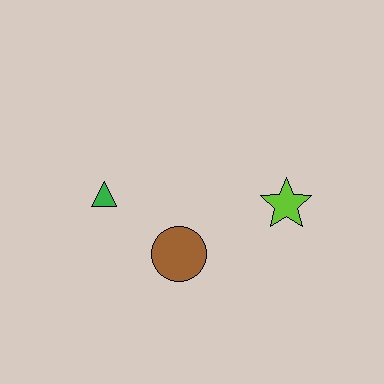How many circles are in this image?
There is 1 circle.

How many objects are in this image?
There are 3 objects.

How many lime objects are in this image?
There is 1 lime object.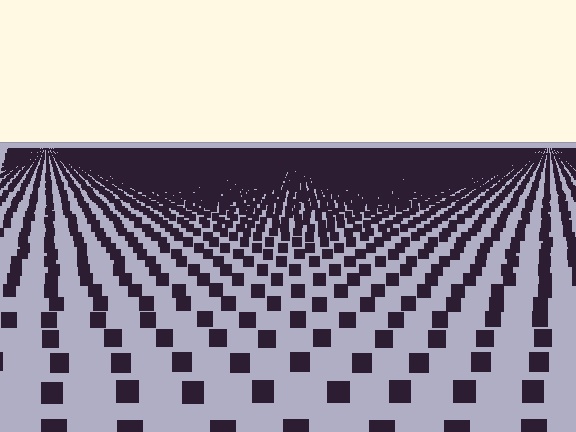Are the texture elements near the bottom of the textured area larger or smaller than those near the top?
Larger. Near the bottom, elements are closer to the viewer and appear at a bigger on-screen size.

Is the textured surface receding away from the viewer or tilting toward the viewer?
The surface is receding away from the viewer. Texture elements get smaller and denser toward the top.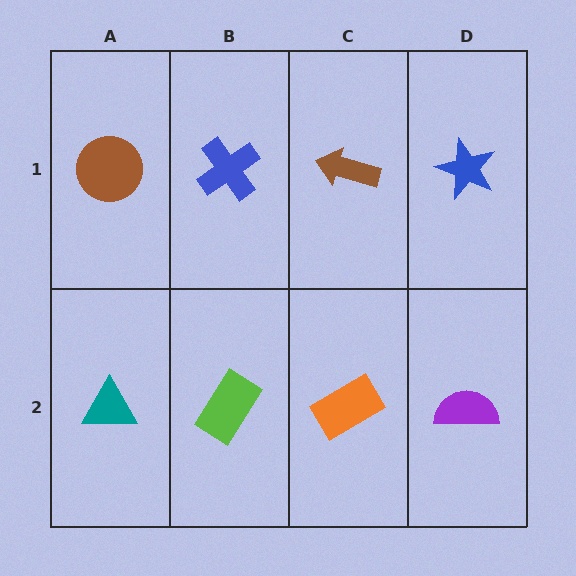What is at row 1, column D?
A blue star.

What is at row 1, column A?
A brown circle.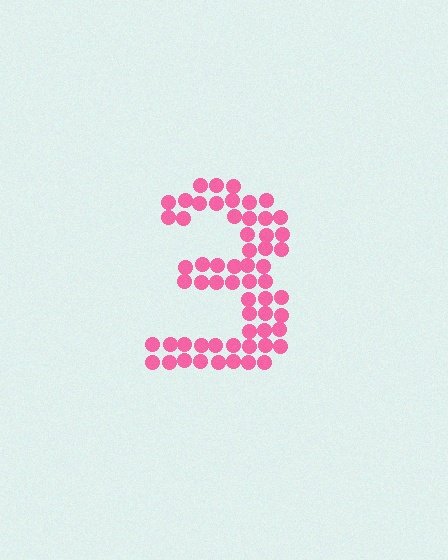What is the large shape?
The large shape is the digit 3.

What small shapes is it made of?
It is made of small circles.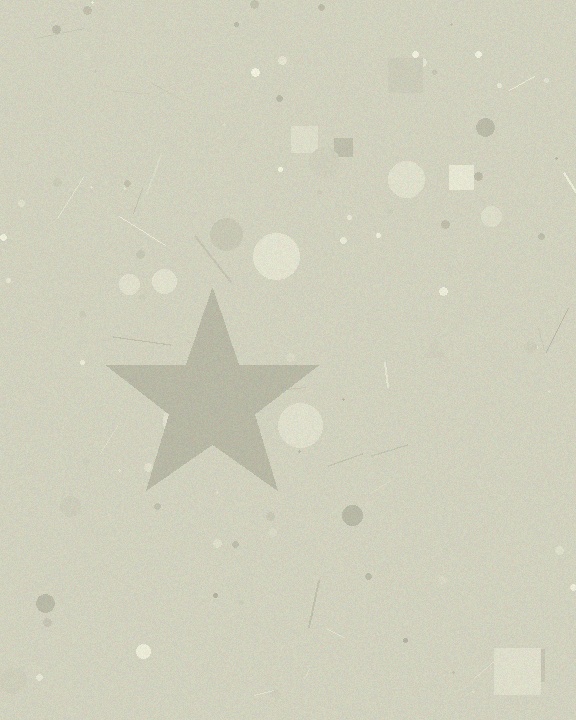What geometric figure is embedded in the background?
A star is embedded in the background.